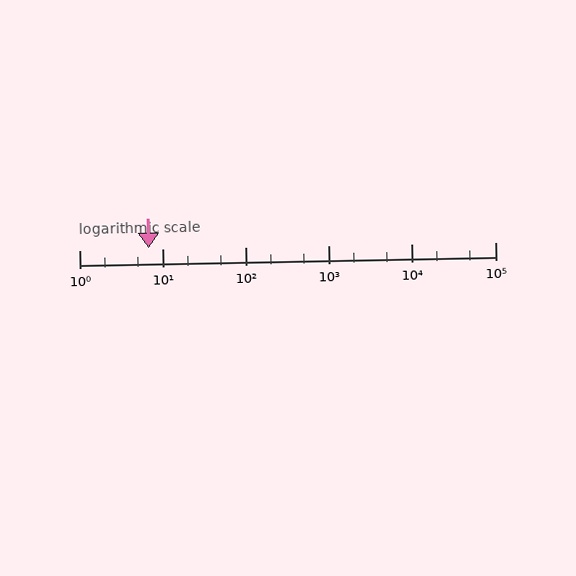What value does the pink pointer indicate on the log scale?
The pointer indicates approximately 6.9.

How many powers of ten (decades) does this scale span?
The scale spans 5 decades, from 1 to 100000.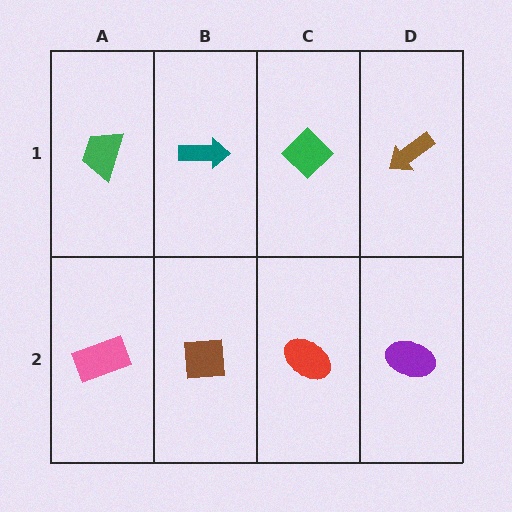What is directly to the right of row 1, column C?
A brown arrow.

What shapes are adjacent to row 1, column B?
A brown square (row 2, column B), a green trapezoid (row 1, column A), a green diamond (row 1, column C).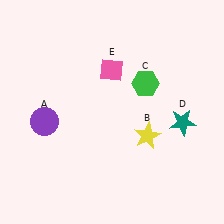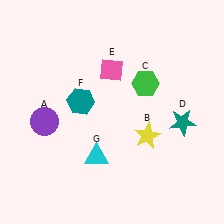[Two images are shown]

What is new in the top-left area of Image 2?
A teal hexagon (F) was added in the top-left area of Image 2.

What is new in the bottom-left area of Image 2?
A cyan triangle (G) was added in the bottom-left area of Image 2.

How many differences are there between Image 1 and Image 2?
There are 2 differences between the two images.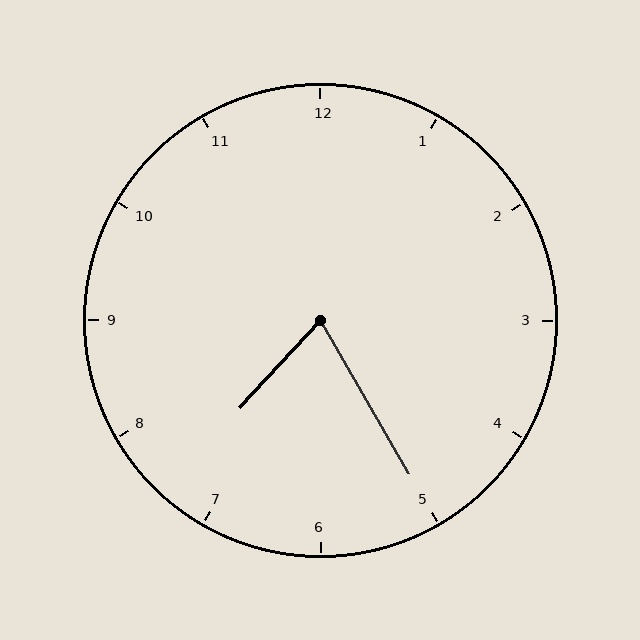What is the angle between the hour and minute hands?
Approximately 72 degrees.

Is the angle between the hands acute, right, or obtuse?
It is acute.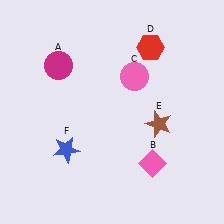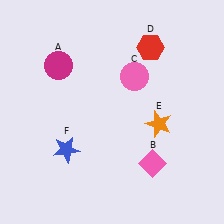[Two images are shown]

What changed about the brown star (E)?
In Image 1, E is brown. In Image 2, it changed to orange.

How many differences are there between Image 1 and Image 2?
There is 1 difference between the two images.